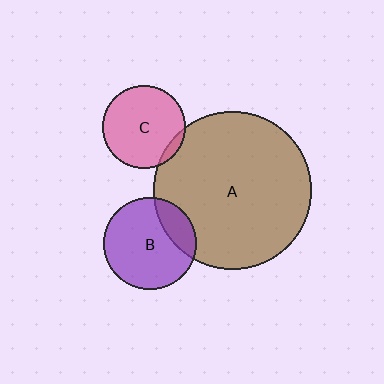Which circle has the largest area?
Circle A (brown).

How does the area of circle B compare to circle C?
Approximately 1.3 times.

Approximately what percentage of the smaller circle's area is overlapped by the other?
Approximately 20%.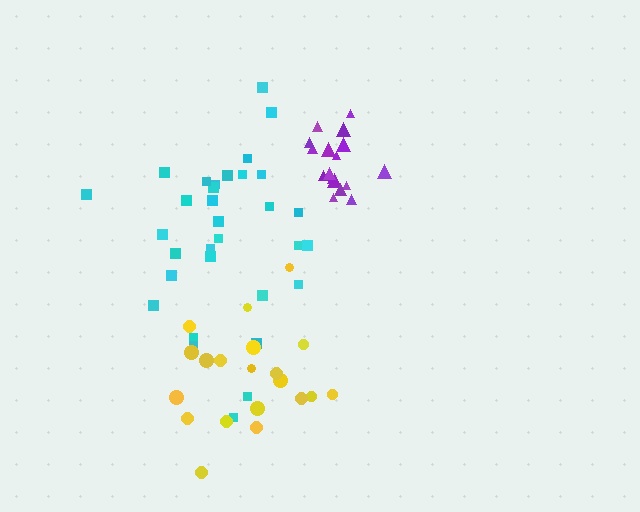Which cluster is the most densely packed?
Purple.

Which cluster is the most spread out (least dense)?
Yellow.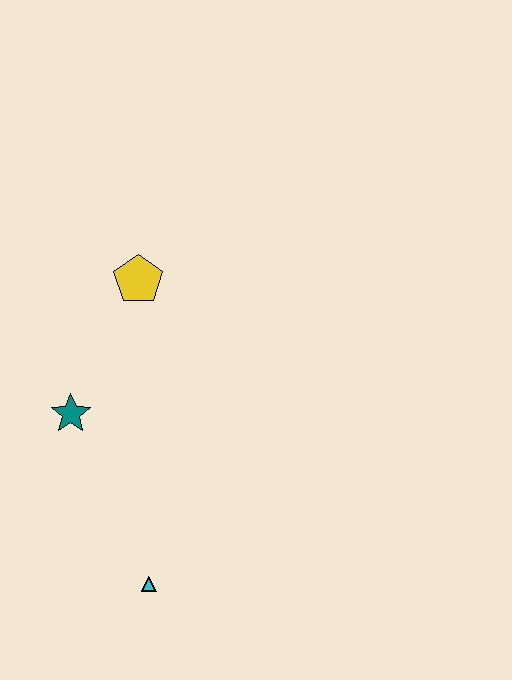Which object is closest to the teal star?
The yellow pentagon is closest to the teal star.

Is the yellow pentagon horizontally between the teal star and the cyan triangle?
Yes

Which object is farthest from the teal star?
The cyan triangle is farthest from the teal star.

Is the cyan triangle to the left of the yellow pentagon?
No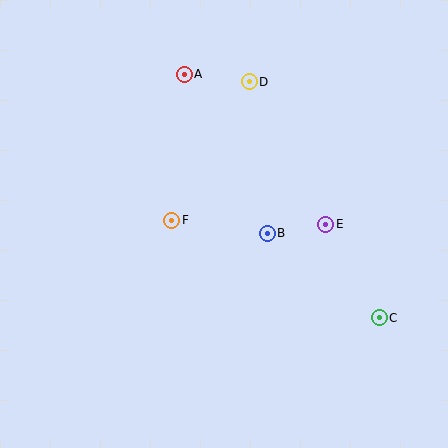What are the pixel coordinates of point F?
Point F is at (172, 220).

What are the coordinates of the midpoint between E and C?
The midpoint between E and C is at (353, 271).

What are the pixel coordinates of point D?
Point D is at (249, 82).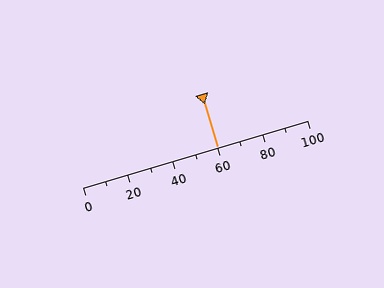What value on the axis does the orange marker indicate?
The marker indicates approximately 60.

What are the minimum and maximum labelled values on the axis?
The axis runs from 0 to 100.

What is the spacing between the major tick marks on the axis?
The major ticks are spaced 20 apart.